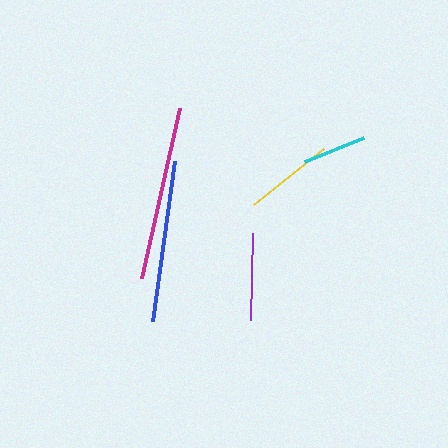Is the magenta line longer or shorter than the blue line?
The magenta line is longer than the blue line.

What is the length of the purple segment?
The purple segment is approximately 87 pixels long.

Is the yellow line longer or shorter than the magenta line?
The magenta line is longer than the yellow line.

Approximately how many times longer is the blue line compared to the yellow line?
The blue line is approximately 1.8 times the length of the yellow line.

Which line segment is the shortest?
The cyan line is the shortest at approximately 64 pixels.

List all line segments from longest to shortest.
From longest to shortest: magenta, blue, yellow, purple, cyan.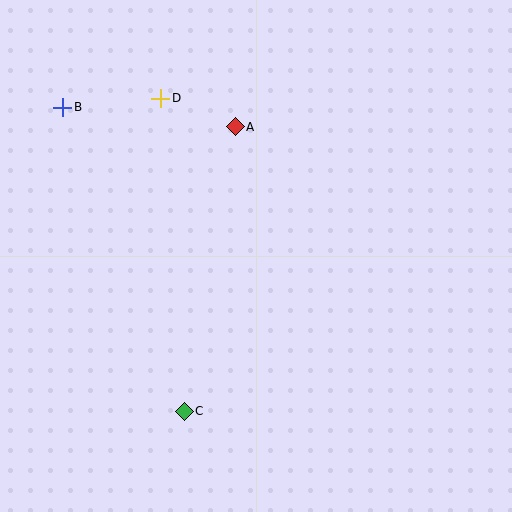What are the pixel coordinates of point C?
Point C is at (184, 411).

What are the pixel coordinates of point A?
Point A is at (235, 127).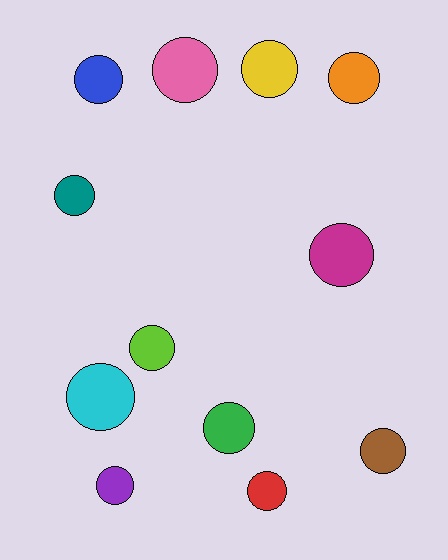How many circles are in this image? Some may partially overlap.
There are 12 circles.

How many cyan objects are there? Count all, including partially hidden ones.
There is 1 cyan object.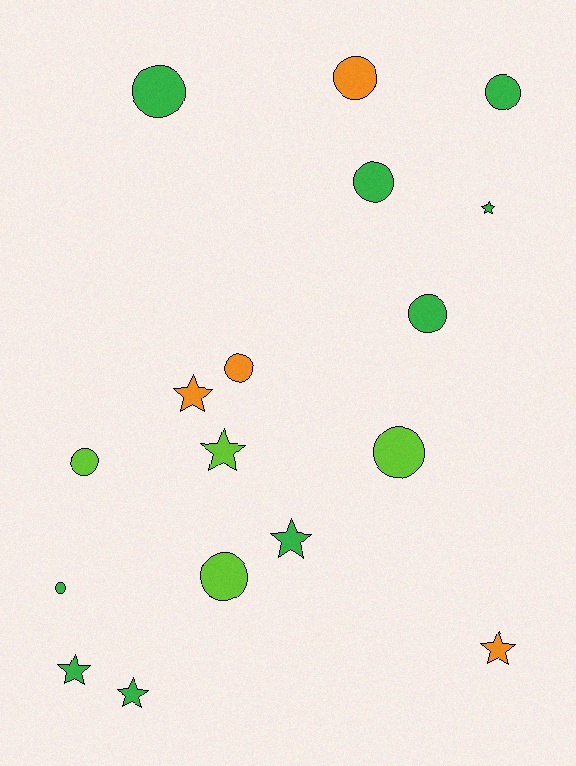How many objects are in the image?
There are 17 objects.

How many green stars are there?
There are 4 green stars.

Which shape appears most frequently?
Circle, with 10 objects.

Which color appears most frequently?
Green, with 9 objects.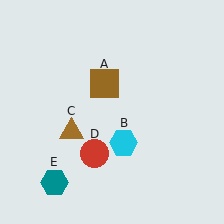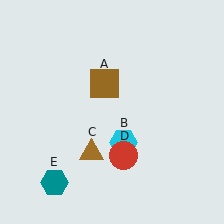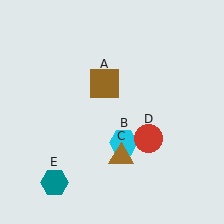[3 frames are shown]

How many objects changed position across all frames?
2 objects changed position: brown triangle (object C), red circle (object D).